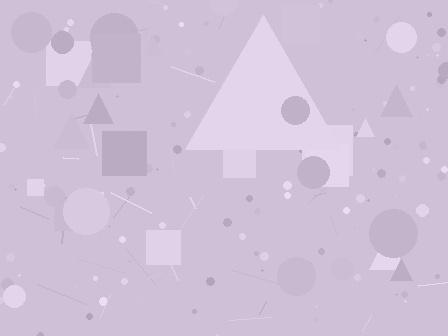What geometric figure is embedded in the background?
A triangle is embedded in the background.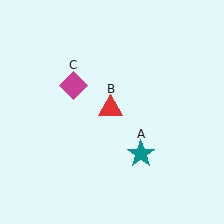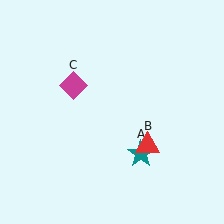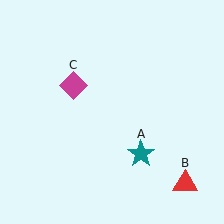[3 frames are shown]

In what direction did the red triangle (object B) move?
The red triangle (object B) moved down and to the right.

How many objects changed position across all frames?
1 object changed position: red triangle (object B).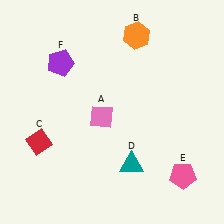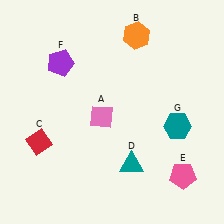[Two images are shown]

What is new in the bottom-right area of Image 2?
A teal hexagon (G) was added in the bottom-right area of Image 2.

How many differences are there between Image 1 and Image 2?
There is 1 difference between the two images.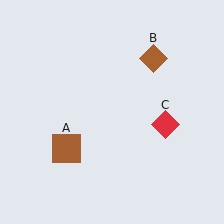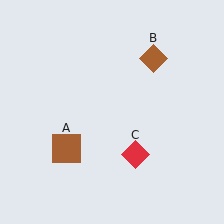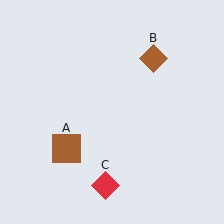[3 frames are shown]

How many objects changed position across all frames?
1 object changed position: red diamond (object C).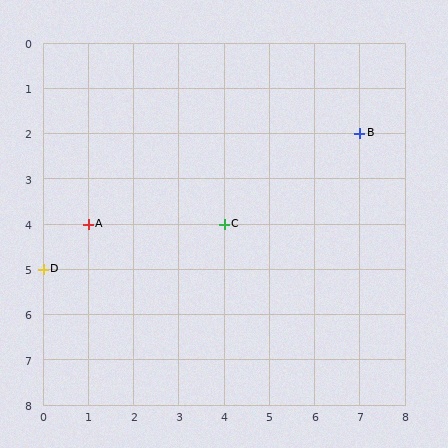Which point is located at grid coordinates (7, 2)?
Point B is at (7, 2).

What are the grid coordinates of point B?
Point B is at grid coordinates (7, 2).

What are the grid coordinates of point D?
Point D is at grid coordinates (0, 5).